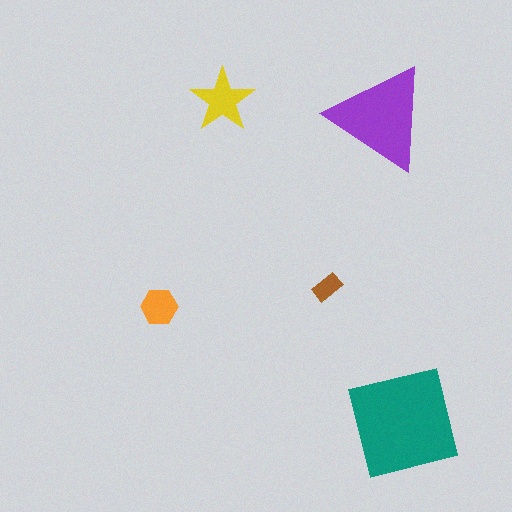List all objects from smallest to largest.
The brown rectangle, the orange hexagon, the yellow star, the purple triangle, the teal square.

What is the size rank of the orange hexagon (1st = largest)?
4th.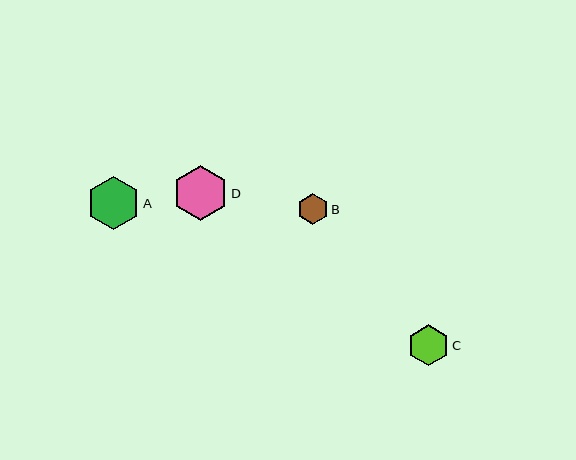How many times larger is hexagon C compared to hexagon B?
Hexagon C is approximately 1.3 times the size of hexagon B.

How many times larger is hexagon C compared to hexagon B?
Hexagon C is approximately 1.3 times the size of hexagon B.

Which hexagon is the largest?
Hexagon D is the largest with a size of approximately 55 pixels.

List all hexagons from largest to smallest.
From largest to smallest: D, A, C, B.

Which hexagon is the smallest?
Hexagon B is the smallest with a size of approximately 31 pixels.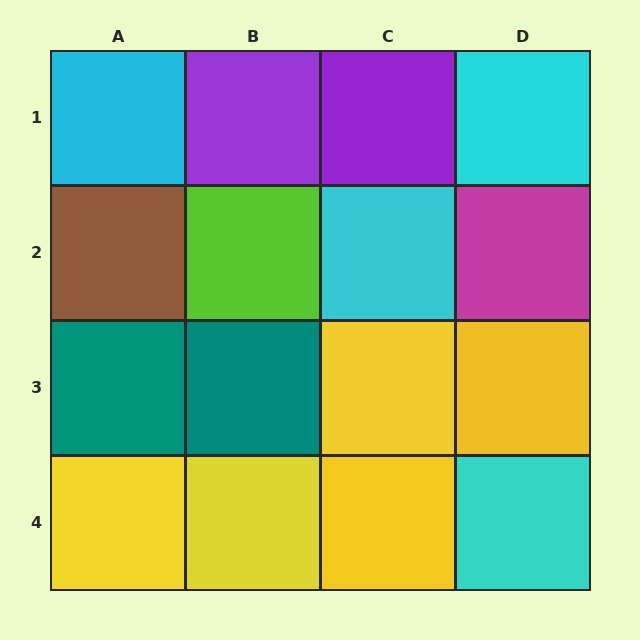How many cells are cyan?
4 cells are cyan.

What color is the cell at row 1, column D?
Cyan.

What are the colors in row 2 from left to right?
Brown, lime, cyan, magenta.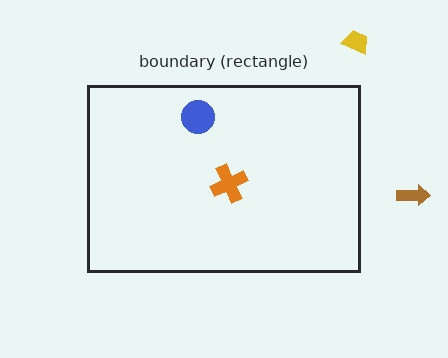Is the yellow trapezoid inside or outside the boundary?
Outside.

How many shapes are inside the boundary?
2 inside, 2 outside.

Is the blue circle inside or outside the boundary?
Inside.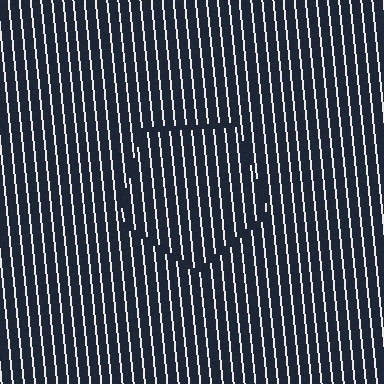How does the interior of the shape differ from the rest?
The interior of the shape contains the same grating, shifted by half a period — the contour is defined by the phase discontinuity where line-ends from the inner and outer gratings abut.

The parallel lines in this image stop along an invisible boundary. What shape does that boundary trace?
An illusory pentagon. The interior of the shape contains the same grating, shifted by half a period — the contour is defined by the phase discontinuity where line-ends from the inner and outer gratings abut.